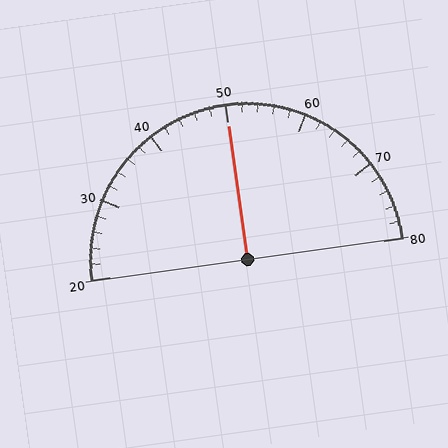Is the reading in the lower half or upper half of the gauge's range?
The reading is in the upper half of the range (20 to 80).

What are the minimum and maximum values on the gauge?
The gauge ranges from 20 to 80.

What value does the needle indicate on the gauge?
The needle indicates approximately 50.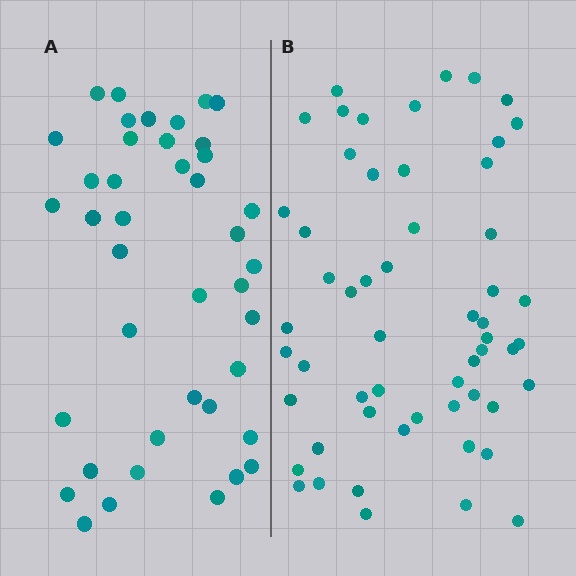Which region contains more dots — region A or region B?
Region B (the right region) has more dots.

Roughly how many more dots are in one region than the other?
Region B has approximately 15 more dots than region A.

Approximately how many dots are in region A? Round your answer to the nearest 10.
About 40 dots. (The exact count is 41, which rounds to 40.)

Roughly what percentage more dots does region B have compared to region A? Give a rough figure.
About 35% more.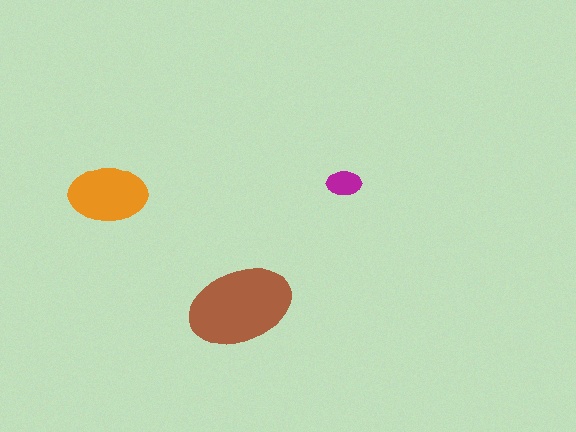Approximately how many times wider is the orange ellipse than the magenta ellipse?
About 2 times wider.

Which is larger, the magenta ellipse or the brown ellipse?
The brown one.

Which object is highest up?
The magenta ellipse is topmost.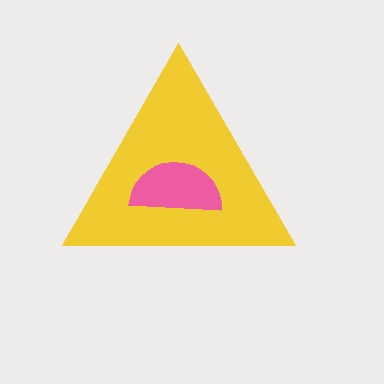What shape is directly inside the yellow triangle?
The pink semicircle.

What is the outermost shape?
The yellow triangle.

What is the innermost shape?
The pink semicircle.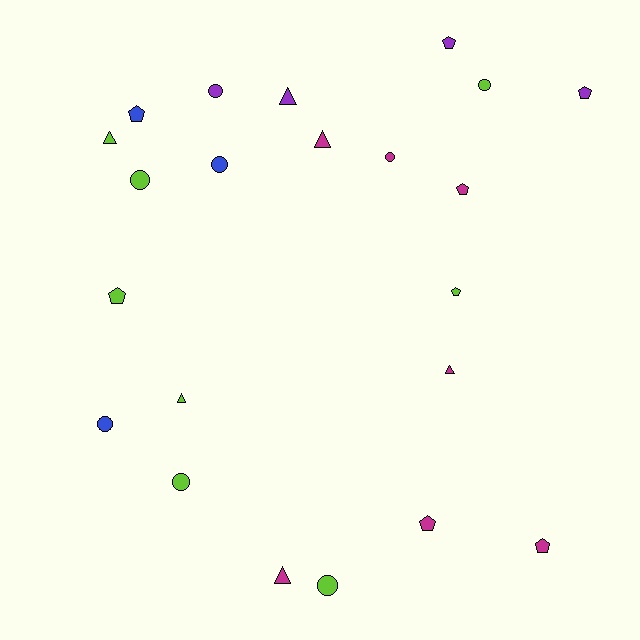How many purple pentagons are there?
There are 2 purple pentagons.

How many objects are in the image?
There are 22 objects.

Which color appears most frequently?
Lime, with 8 objects.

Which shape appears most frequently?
Circle, with 8 objects.